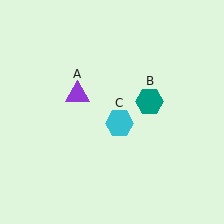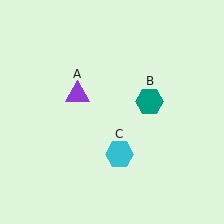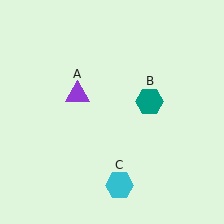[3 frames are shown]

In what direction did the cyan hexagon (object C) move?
The cyan hexagon (object C) moved down.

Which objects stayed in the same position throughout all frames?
Purple triangle (object A) and teal hexagon (object B) remained stationary.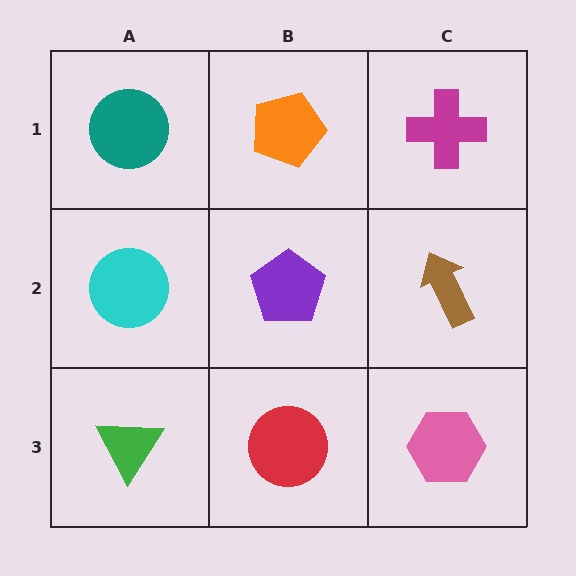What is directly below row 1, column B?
A purple pentagon.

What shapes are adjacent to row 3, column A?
A cyan circle (row 2, column A), a red circle (row 3, column B).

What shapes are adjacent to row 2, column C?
A magenta cross (row 1, column C), a pink hexagon (row 3, column C), a purple pentagon (row 2, column B).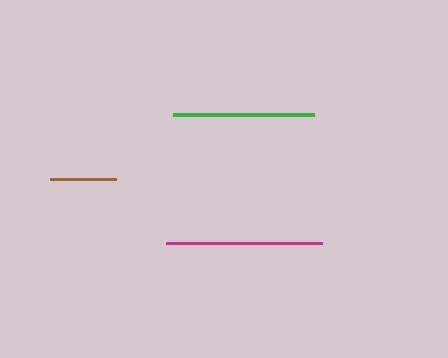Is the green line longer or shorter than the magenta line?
The magenta line is longer than the green line.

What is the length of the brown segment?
The brown segment is approximately 65 pixels long.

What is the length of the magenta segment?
The magenta segment is approximately 157 pixels long.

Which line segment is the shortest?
The brown line is the shortest at approximately 65 pixels.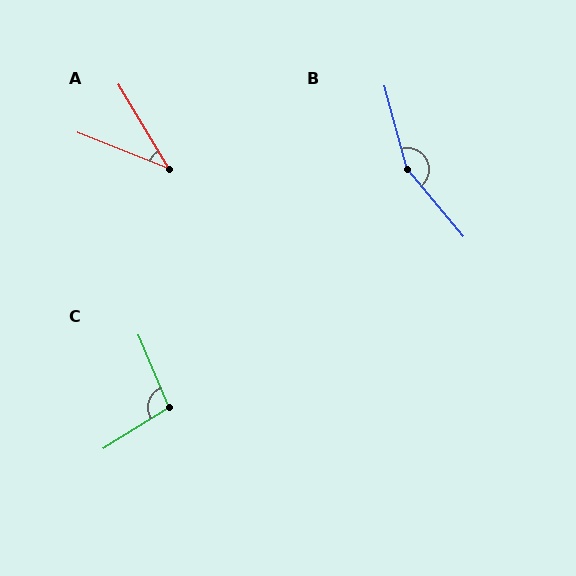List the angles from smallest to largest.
A (37°), C (99°), B (155°).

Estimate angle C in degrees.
Approximately 99 degrees.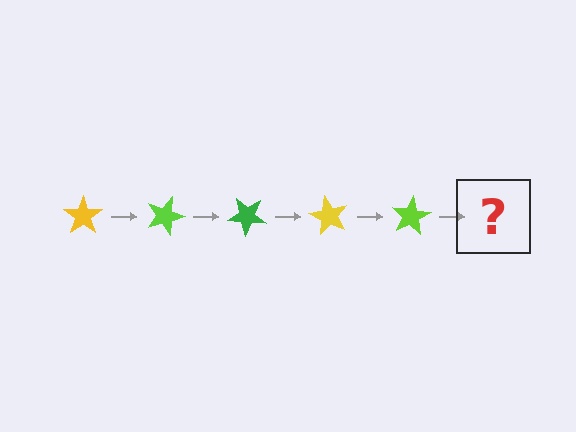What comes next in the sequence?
The next element should be a green star, rotated 100 degrees from the start.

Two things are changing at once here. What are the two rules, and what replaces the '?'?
The two rules are that it rotates 20 degrees each step and the color cycles through yellow, lime, and green. The '?' should be a green star, rotated 100 degrees from the start.